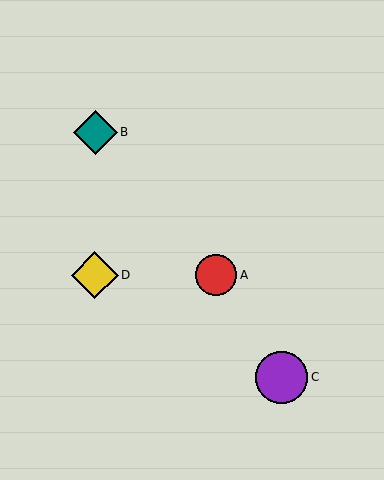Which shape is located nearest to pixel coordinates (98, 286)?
The yellow diamond (labeled D) at (95, 275) is nearest to that location.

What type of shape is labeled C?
Shape C is a purple circle.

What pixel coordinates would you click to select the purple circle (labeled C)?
Click at (282, 377) to select the purple circle C.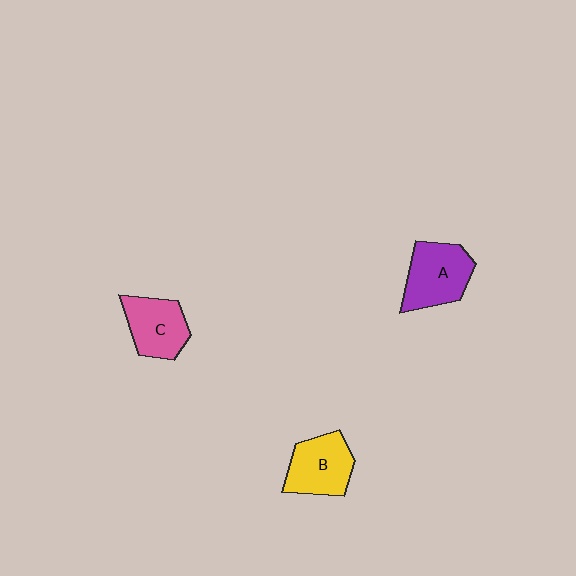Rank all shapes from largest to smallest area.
From largest to smallest: A (purple), B (yellow), C (pink).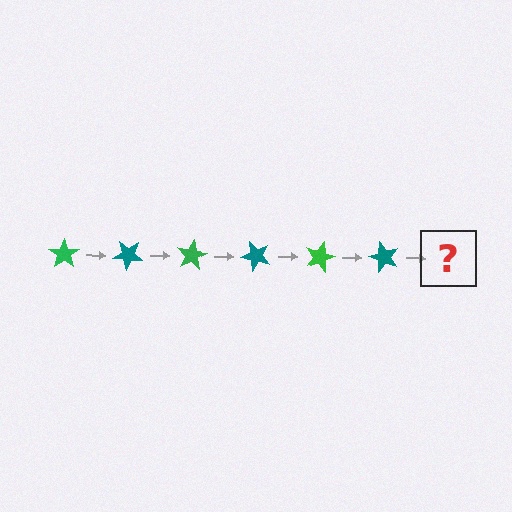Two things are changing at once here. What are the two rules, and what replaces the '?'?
The two rules are that it rotates 40 degrees each step and the color cycles through green and teal. The '?' should be a green star, rotated 240 degrees from the start.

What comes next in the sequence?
The next element should be a green star, rotated 240 degrees from the start.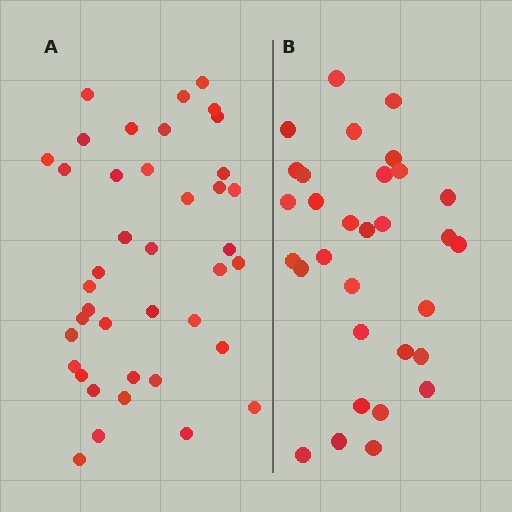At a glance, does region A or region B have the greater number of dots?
Region A (the left region) has more dots.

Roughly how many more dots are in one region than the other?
Region A has roughly 8 or so more dots than region B.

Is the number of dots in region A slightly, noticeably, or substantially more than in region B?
Region A has noticeably more, but not dramatically so. The ratio is roughly 1.3 to 1.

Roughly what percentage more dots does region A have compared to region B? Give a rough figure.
About 30% more.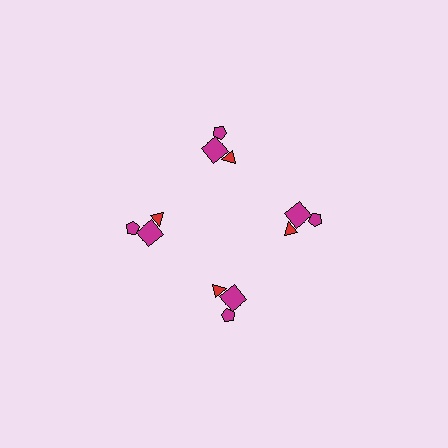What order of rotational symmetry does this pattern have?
This pattern has 4-fold rotational symmetry.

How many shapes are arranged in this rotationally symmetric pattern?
There are 12 shapes, arranged in 4 groups of 3.